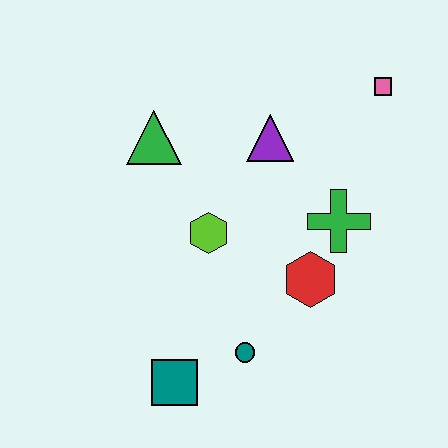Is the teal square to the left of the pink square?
Yes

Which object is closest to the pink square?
The purple triangle is closest to the pink square.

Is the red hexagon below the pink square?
Yes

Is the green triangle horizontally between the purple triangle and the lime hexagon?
No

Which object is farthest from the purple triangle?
The teal square is farthest from the purple triangle.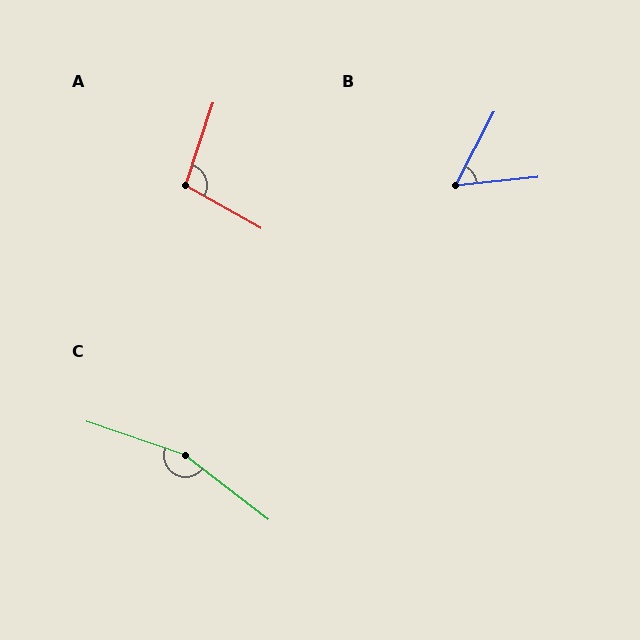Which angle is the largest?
C, at approximately 161 degrees.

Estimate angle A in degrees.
Approximately 101 degrees.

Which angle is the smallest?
B, at approximately 56 degrees.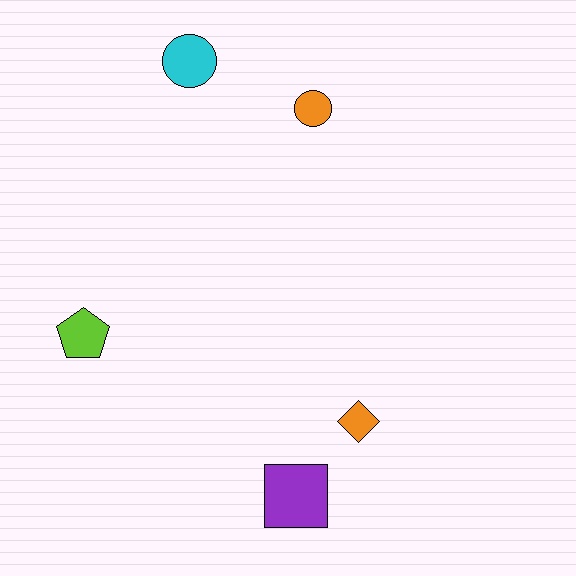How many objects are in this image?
There are 5 objects.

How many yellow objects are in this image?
There are no yellow objects.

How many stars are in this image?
There are no stars.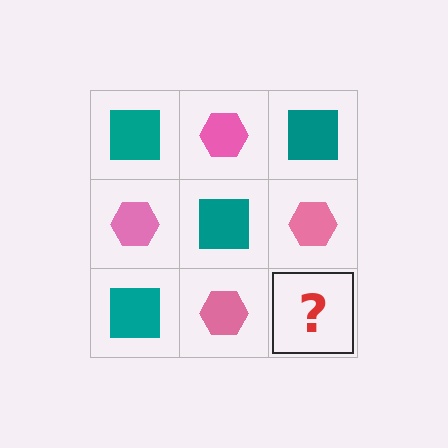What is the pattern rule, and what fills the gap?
The rule is that it alternates teal square and pink hexagon in a checkerboard pattern. The gap should be filled with a teal square.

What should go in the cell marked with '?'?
The missing cell should contain a teal square.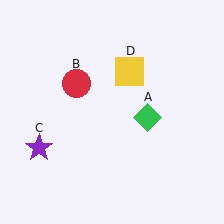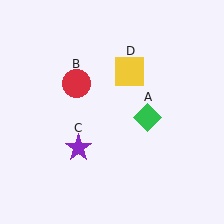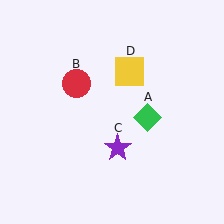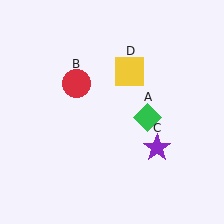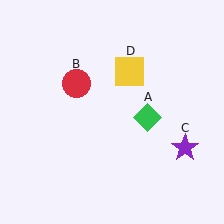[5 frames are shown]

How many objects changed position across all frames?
1 object changed position: purple star (object C).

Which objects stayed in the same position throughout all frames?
Green diamond (object A) and red circle (object B) and yellow square (object D) remained stationary.